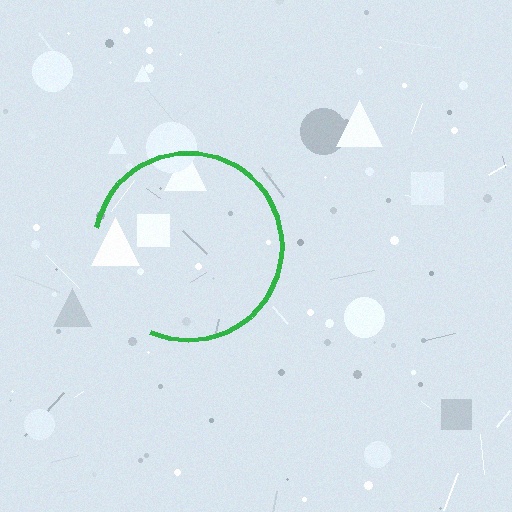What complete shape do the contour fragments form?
The contour fragments form a circle.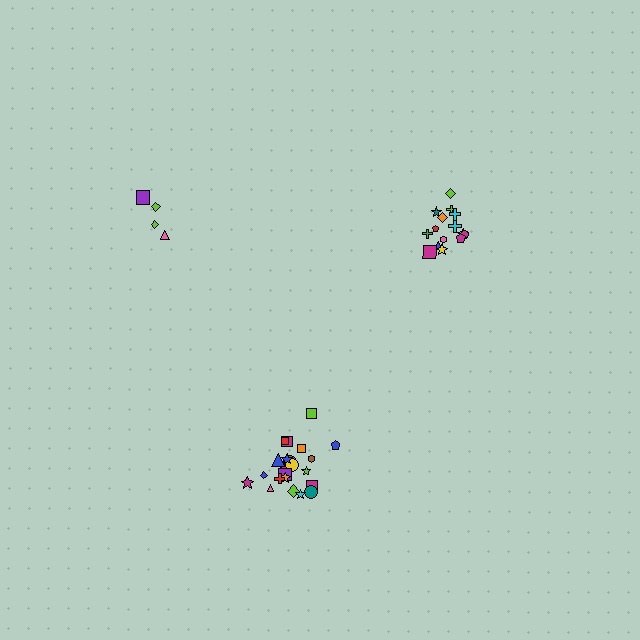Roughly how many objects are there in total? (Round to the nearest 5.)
Roughly 40 objects in total.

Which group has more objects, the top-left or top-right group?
The top-right group.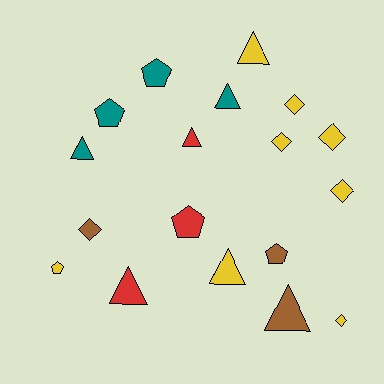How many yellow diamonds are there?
There are 5 yellow diamonds.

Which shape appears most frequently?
Triangle, with 7 objects.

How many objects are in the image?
There are 18 objects.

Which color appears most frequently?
Yellow, with 8 objects.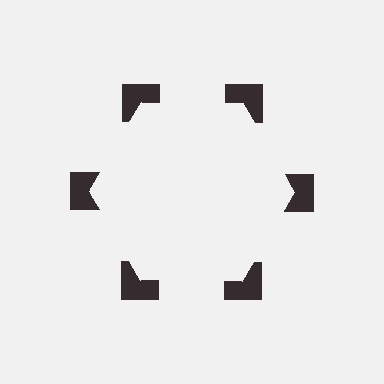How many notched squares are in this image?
There are 6 — one at each vertex of the illusory hexagon.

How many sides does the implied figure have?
6 sides.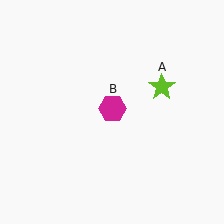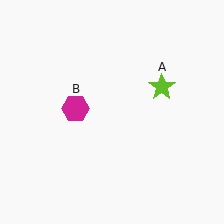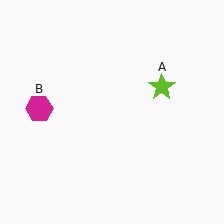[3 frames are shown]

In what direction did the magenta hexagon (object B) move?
The magenta hexagon (object B) moved left.